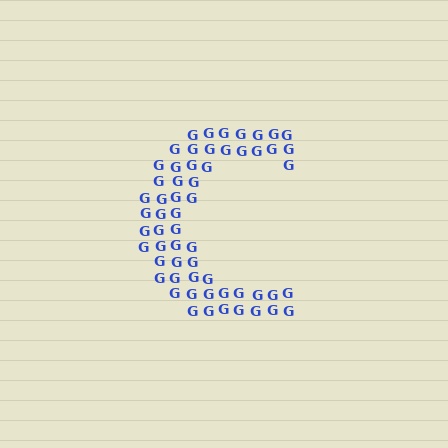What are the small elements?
The small elements are letter G's.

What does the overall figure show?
The overall figure shows the letter C.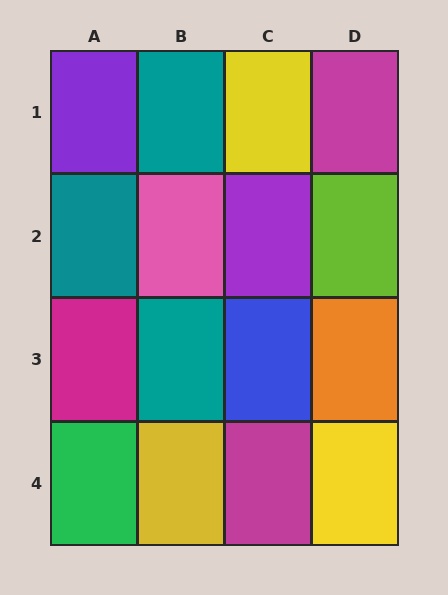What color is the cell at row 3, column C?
Blue.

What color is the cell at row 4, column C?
Magenta.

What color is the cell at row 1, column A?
Purple.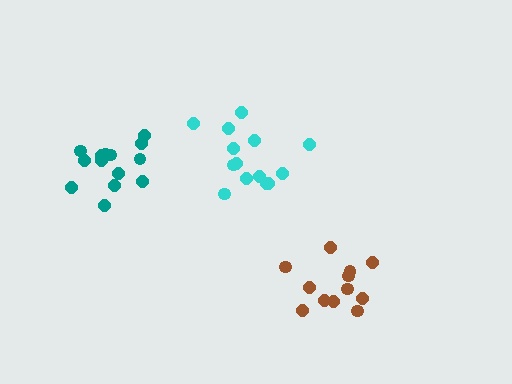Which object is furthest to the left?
The teal cluster is leftmost.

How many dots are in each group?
Group 1: 12 dots, Group 2: 14 dots, Group 3: 14 dots (40 total).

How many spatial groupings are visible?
There are 3 spatial groupings.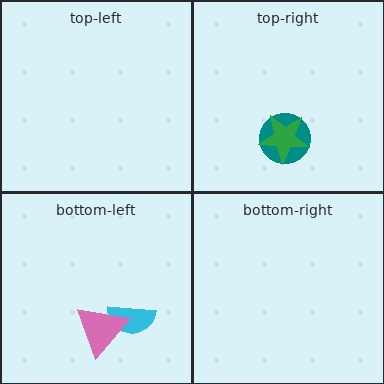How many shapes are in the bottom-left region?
2.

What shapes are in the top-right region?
The teal circle, the green star.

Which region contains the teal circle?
The top-right region.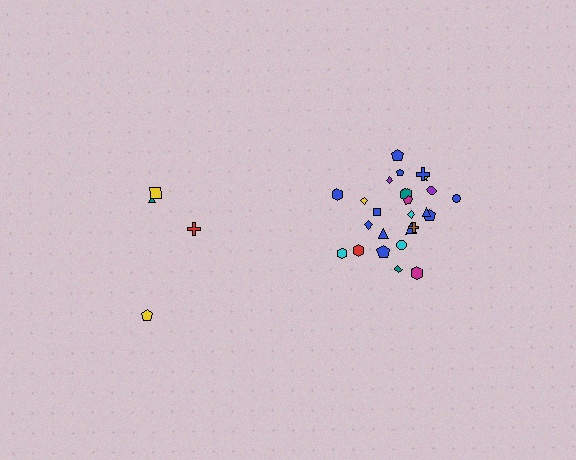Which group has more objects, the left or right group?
The right group.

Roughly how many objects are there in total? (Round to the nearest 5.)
Roughly 30 objects in total.